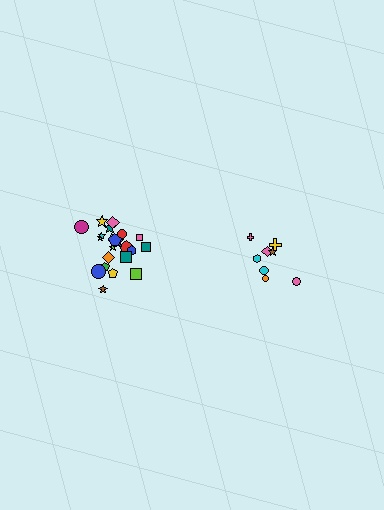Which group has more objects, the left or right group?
The left group.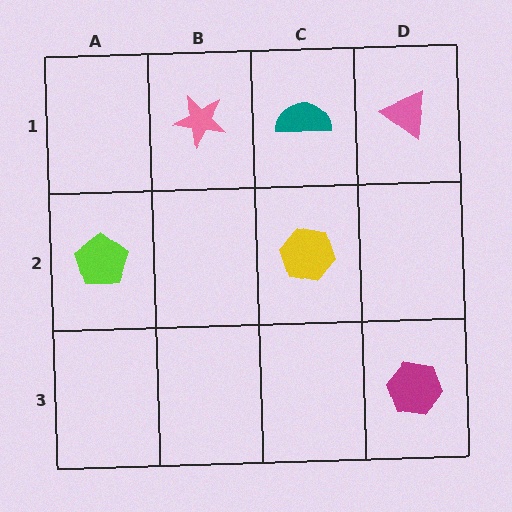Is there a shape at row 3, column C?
No, that cell is empty.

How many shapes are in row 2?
2 shapes.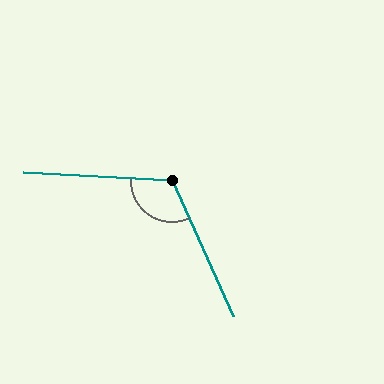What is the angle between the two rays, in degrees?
Approximately 118 degrees.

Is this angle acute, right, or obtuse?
It is obtuse.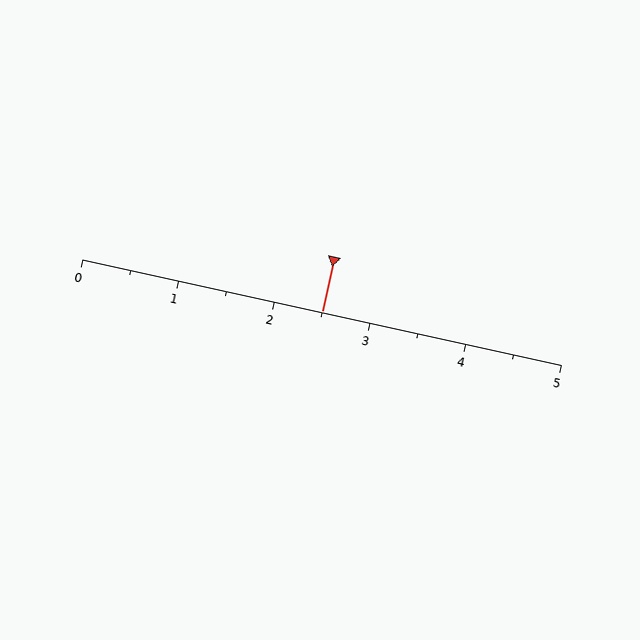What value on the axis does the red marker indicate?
The marker indicates approximately 2.5.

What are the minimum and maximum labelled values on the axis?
The axis runs from 0 to 5.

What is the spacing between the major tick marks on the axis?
The major ticks are spaced 1 apart.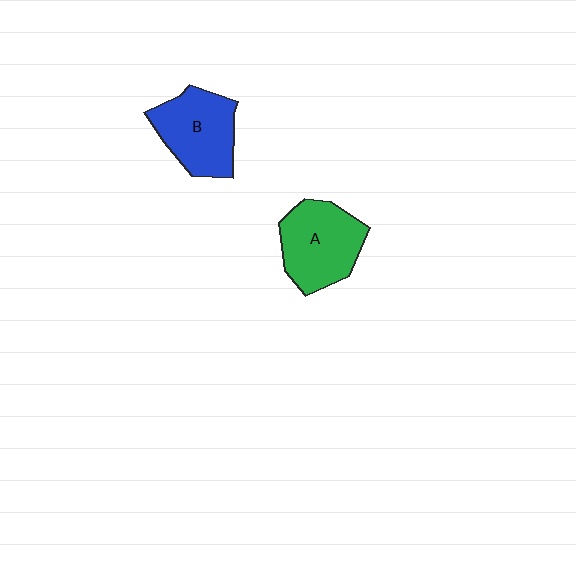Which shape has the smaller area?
Shape B (blue).